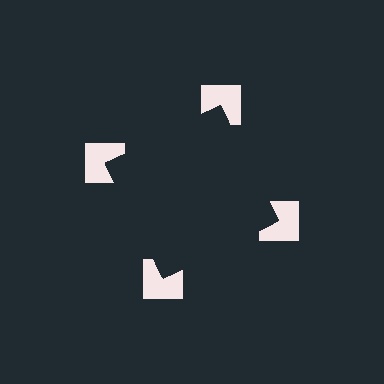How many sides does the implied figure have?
4 sides.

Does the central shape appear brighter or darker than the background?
It typically appears slightly darker than the background, even though no actual brightness change is drawn.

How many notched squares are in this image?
There are 4 — one at each vertex of the illusory square.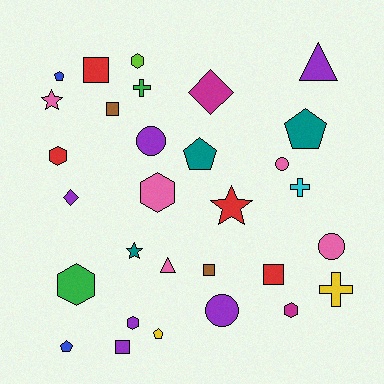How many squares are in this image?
There are 5 squares.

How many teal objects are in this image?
There are 3 teal objects.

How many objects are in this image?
There are 30 objects.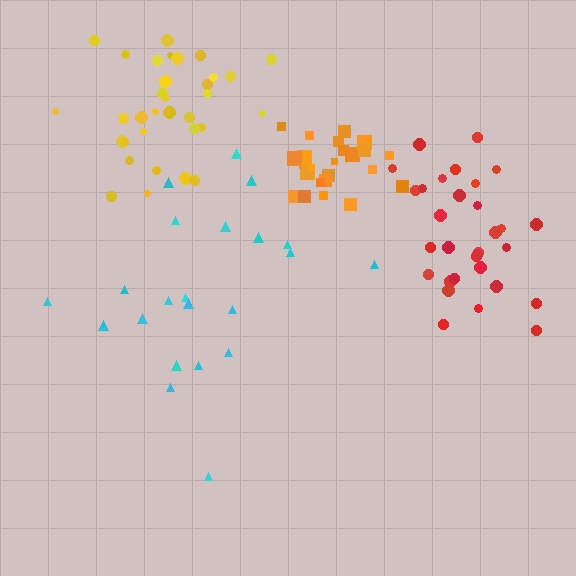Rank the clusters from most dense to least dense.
orange, yellow, red, cyan.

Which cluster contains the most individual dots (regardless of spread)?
Yellow (33).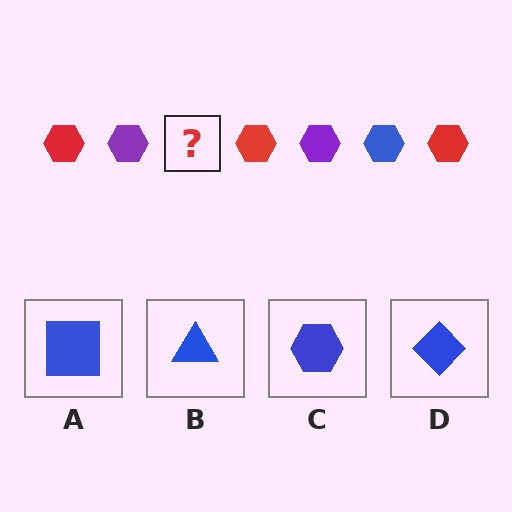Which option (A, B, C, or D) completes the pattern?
C.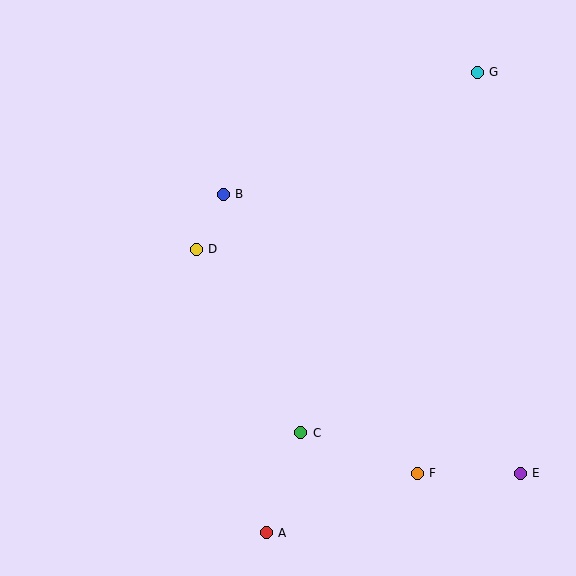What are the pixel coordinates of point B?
Point B is at (223, 194).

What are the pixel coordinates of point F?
Point F is at (417, 473).